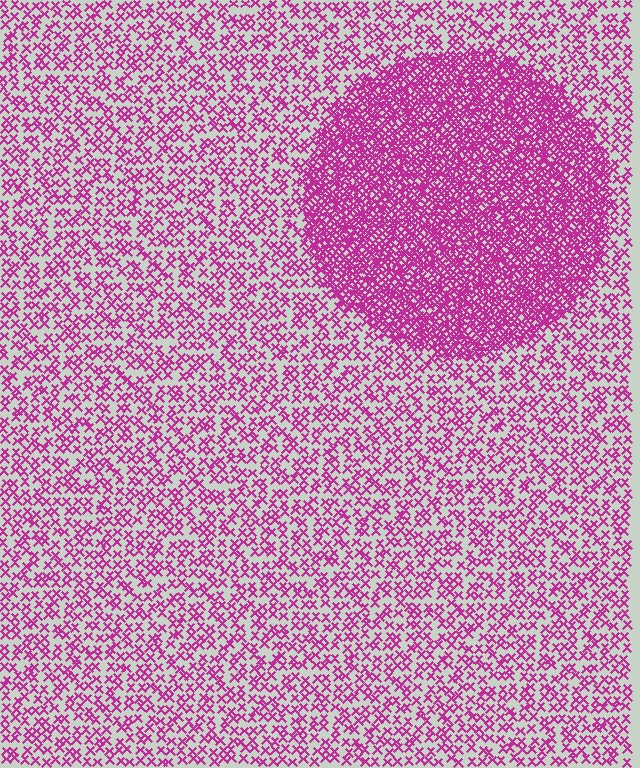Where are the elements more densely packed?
The elements are more densely packed inside the circle boundary.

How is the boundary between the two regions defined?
The boundary is defined by a change in element density (approximately 2.5x ratio). All elements are the same color, size, and shape.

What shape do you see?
I see a circle.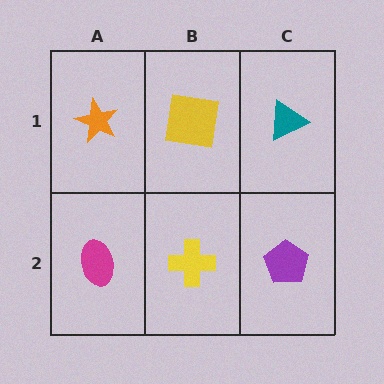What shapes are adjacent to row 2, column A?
An orange star (row 1, column A), a yellow cross (row 2, column B).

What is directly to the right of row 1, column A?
A yellow square.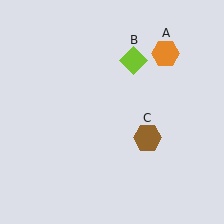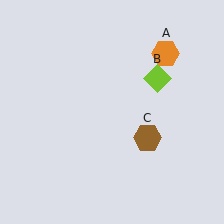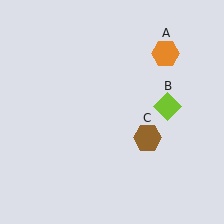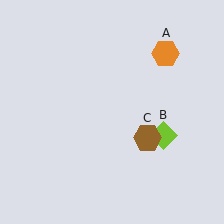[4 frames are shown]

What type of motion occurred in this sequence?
The lime diamond (object B) rotated clockwise around the center of the scene.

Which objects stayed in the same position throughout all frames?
Orange hexagon (object A) and brown hexagon (object C) remained stationary.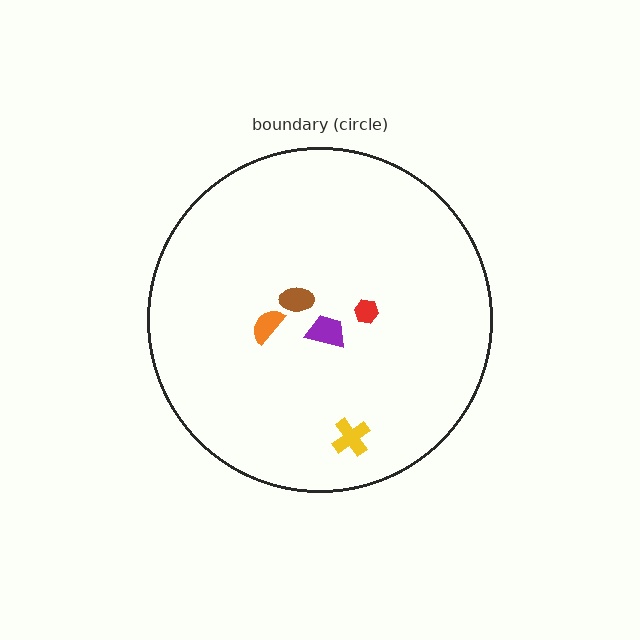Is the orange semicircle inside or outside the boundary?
Inside.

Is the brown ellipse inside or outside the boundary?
Inside.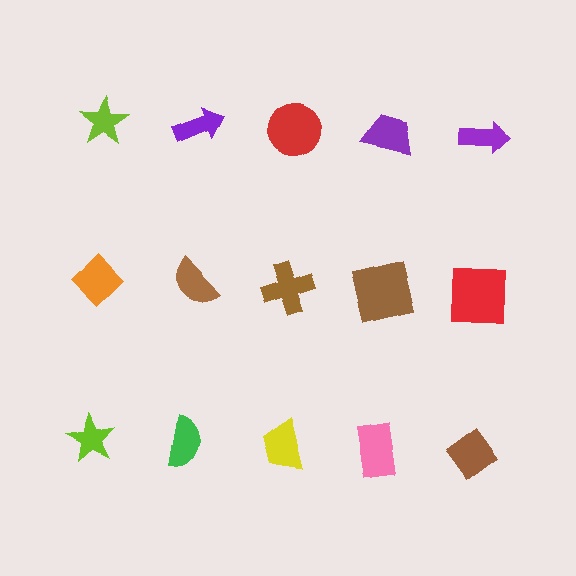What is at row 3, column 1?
A lime star.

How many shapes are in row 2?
5 shapes.